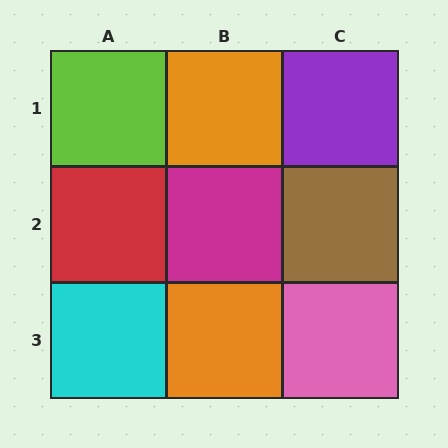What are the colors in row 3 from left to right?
Cyan, orange, pink.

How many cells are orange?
2 cells are orange.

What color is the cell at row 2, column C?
Brown.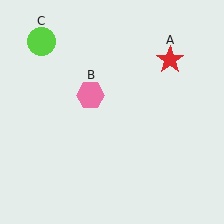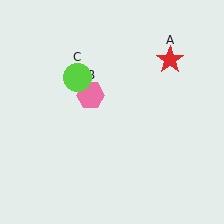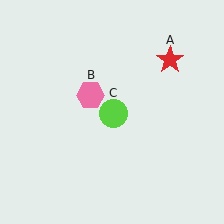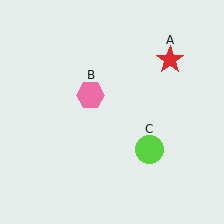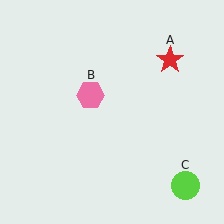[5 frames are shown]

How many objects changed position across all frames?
1 object changed position: lime circle (object C).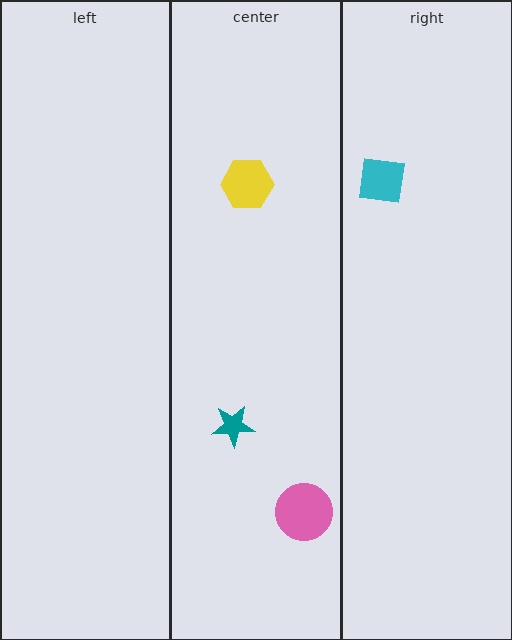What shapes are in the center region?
The teal star, the pink circle, the yellow hexagon.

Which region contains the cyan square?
The right region.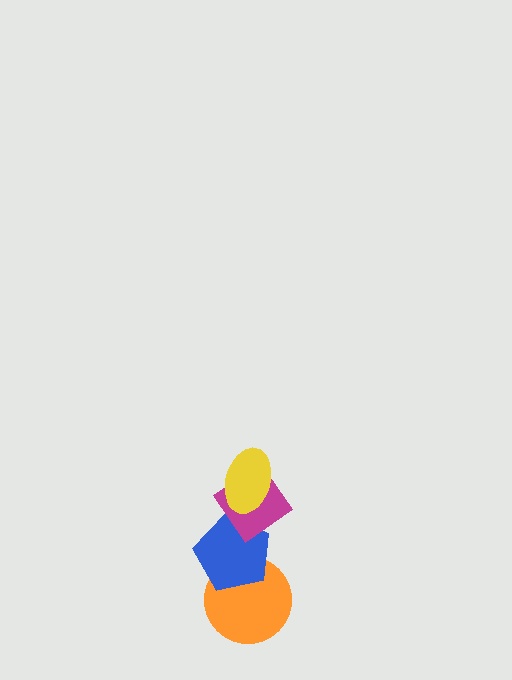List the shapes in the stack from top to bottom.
From top to bottom: the yellow ellipse, the magenta diamond, the blue pentagon, the orange circle.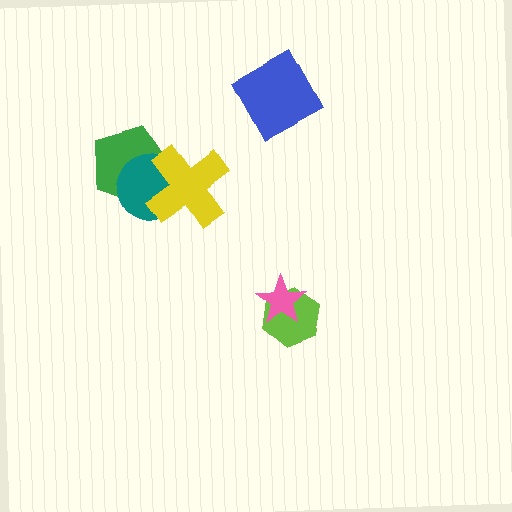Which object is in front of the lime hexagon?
The pink star is in front of the lime hexagon.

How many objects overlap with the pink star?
1 object overlaps with the pink star.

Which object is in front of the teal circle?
The yellow cross is in front of the teal circle.